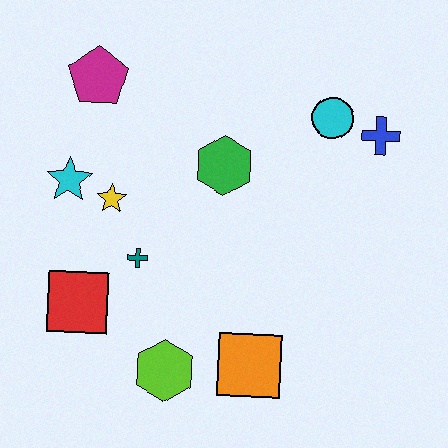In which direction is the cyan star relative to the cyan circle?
The cyan star is to the left of the cyan circle.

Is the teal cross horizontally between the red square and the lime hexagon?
Yes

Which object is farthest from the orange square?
The magenta pentagon is farthest from the orange square.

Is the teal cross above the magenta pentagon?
No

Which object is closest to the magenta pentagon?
The cyan star is closest to the magenta pentagon.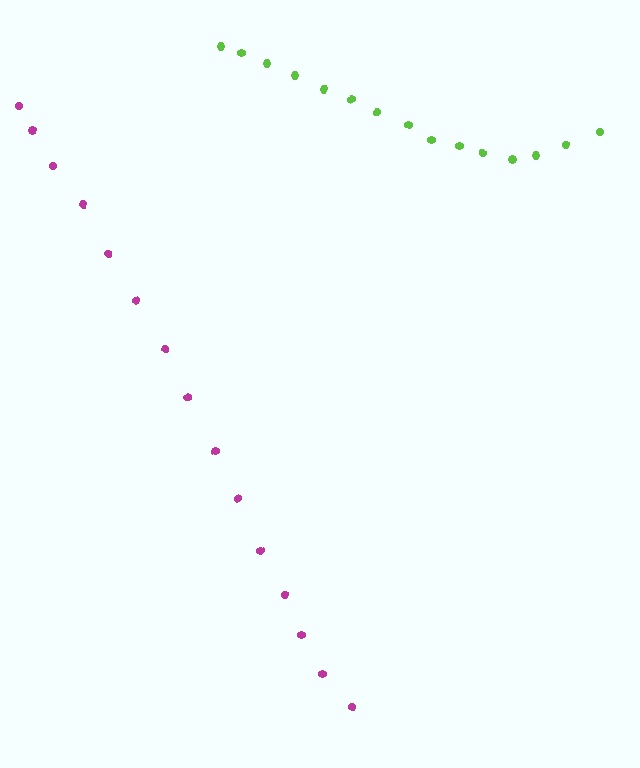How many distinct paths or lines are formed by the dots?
There are 2 distinct paths.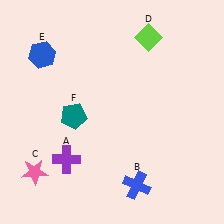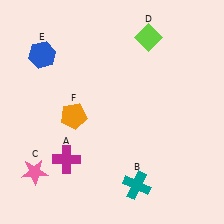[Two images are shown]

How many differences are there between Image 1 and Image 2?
There are 3 differences between the two images.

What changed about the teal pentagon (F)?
In Image 1, F is teal. In Image 2, it changed to orange.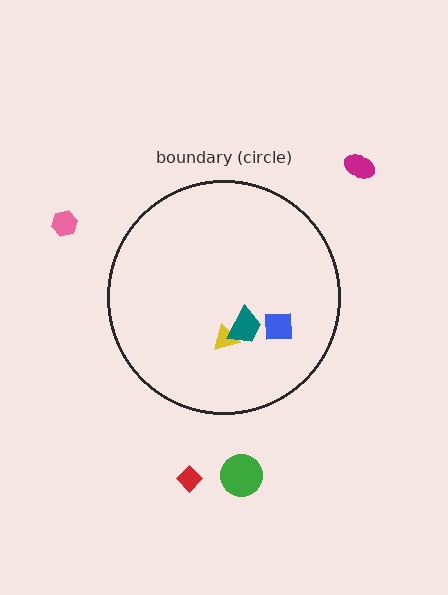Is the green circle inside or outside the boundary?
Outside.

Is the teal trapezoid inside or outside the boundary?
Inside.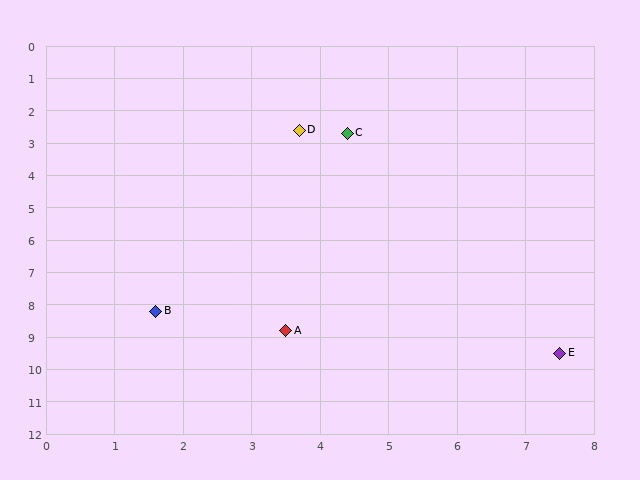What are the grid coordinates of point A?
Point A is at approximately (3.5, 8.8).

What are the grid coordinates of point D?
Point D is at approximately (3.7, 2.6).